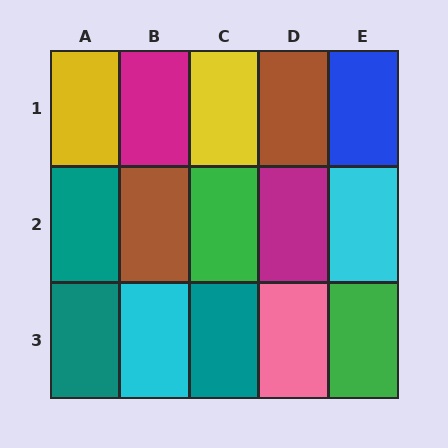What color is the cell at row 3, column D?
Pink.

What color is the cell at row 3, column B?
Cyan.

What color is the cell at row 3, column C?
Teal.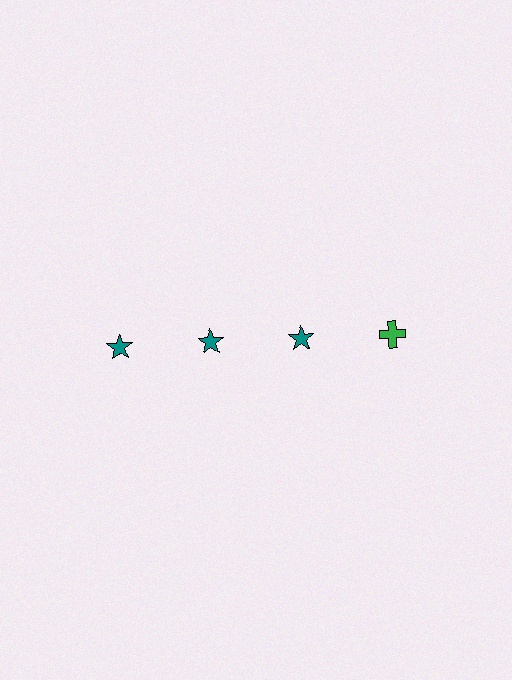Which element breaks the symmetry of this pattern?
The green cross in the top row, second from right column breaks the symmetry. All other shapes are teal stars.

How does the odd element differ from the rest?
It differs in both color (green instead of teal) and shape (cross instead of star).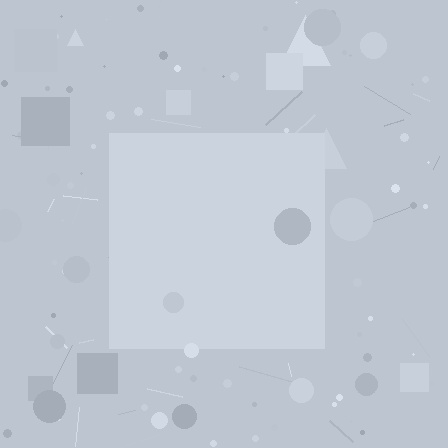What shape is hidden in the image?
A square is hidden in the image.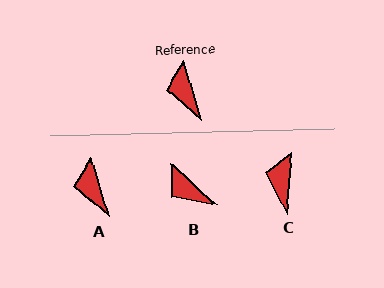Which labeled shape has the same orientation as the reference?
A.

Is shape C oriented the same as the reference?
No, it is off by about 22 degrees.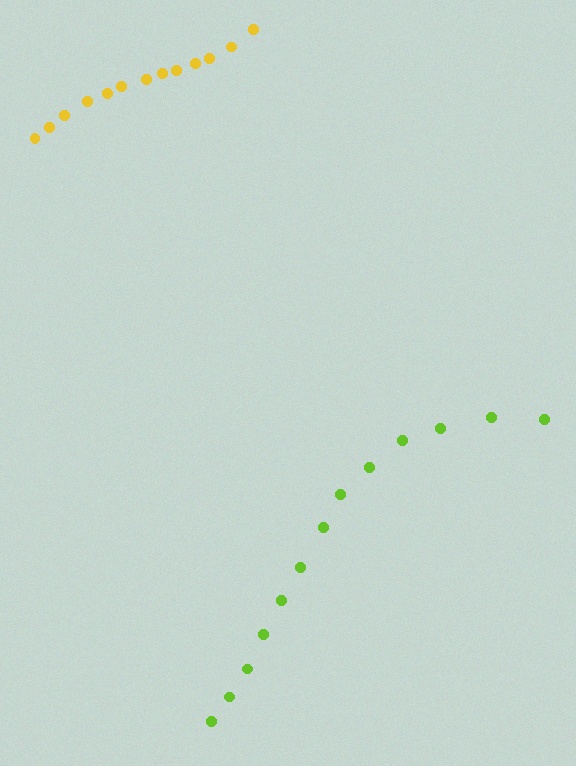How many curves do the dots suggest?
There are 2 distinct paths.